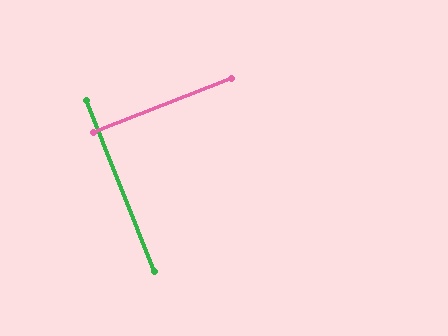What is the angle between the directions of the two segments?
Approximately 89 degrees.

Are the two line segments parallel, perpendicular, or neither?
Perpendicular — they meet at approximately 89°.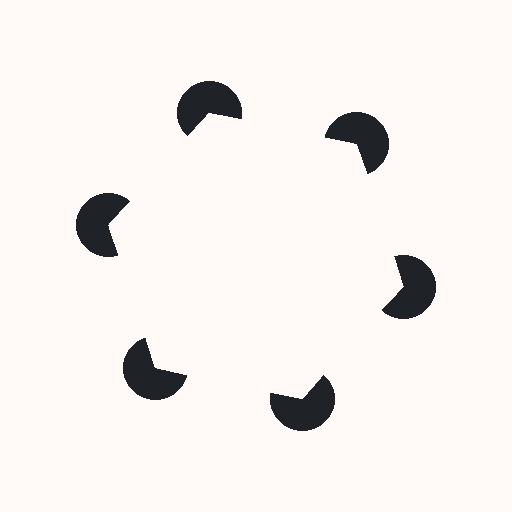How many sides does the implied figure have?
6 sides.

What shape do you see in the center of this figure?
An illusory hexagon — its edges are inferred from the aligned wedge cuts in the pac-man discs, not physically drawn.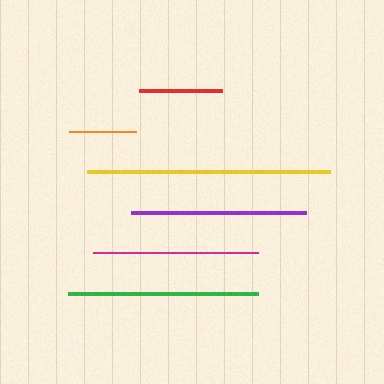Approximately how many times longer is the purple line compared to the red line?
The purple line is approximately 2.1 times the length of the red line.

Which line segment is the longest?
The yellow line is the longest at approximately 242 pixels.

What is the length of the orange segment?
The orange segment is approximately 67 pixels long.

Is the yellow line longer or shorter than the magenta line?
The yellow line is longer than the magenta line.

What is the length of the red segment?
The red segment is approximately 83 pixels long.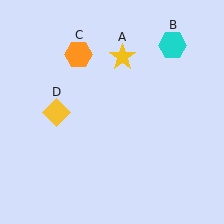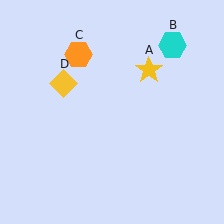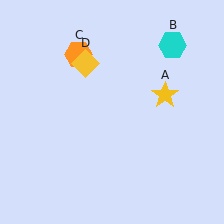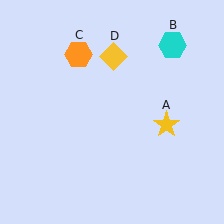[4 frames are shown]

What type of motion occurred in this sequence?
The yellow star (object A), yellow diamond (object D) rotated clockwise around the center of the scene.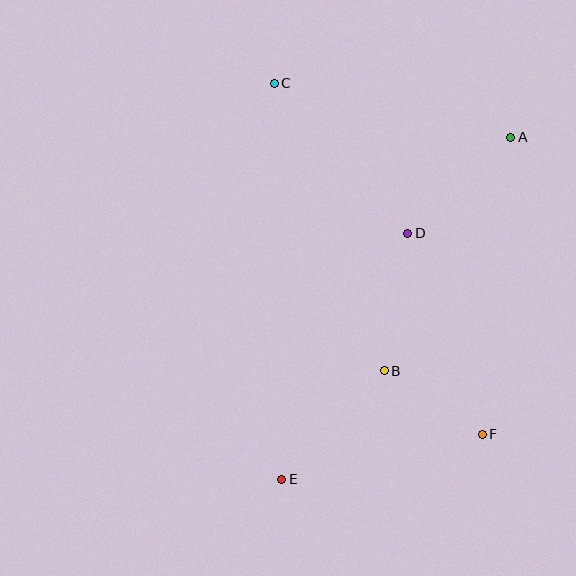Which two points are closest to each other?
Points B and F are closest to each other.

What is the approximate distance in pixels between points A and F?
The distance between A and F is approximately 299 pixels.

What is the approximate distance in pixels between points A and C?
The distance between A and C is approximately 242 pixels.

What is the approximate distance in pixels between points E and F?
The distance between E and F is approximately 205 pixels.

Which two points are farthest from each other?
Points A and E are farthest from each other.